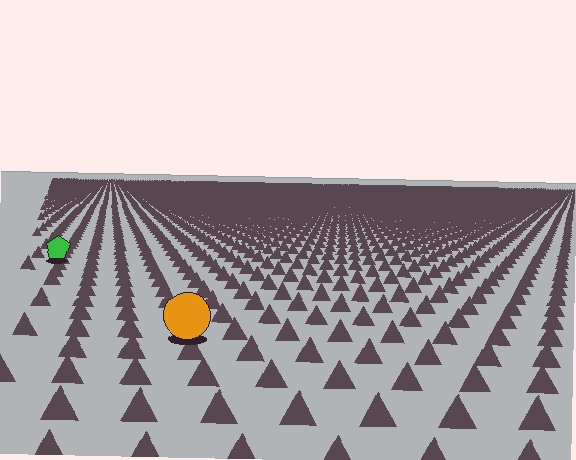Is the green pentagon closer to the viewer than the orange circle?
No. The orange circle is closer — you can tell from the texture gradient: the ground texture is coarser near it.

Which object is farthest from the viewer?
The green pentagon is farthest from the viewer. It appears smaller and the ground texture around it is denser.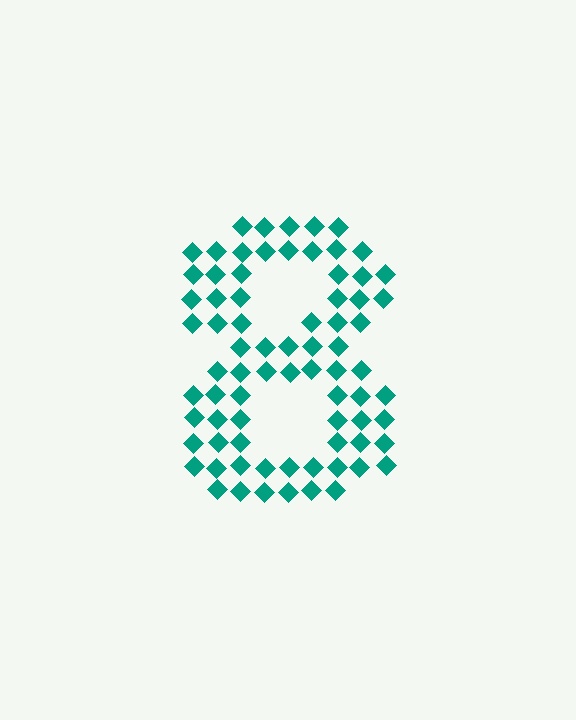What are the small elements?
The small elements are diamonds.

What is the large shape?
The large shape is the digit 8.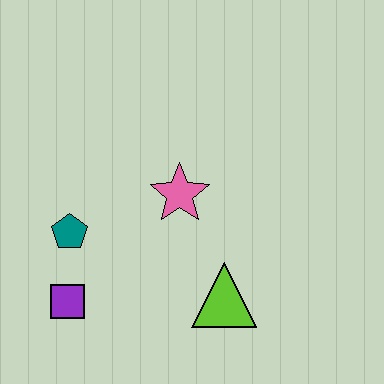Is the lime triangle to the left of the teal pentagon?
No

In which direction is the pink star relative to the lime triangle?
The pink star is above the lime triangle.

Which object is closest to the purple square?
The teal pentagon is closest to the purple square.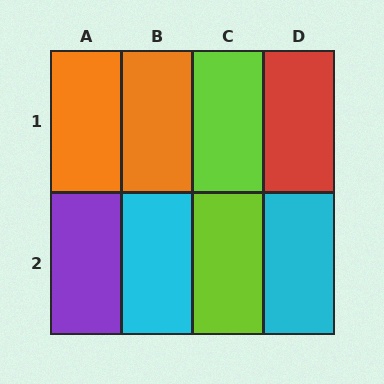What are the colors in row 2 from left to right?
Purple, cyan, lime, cyan.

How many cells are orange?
2 cells are orange.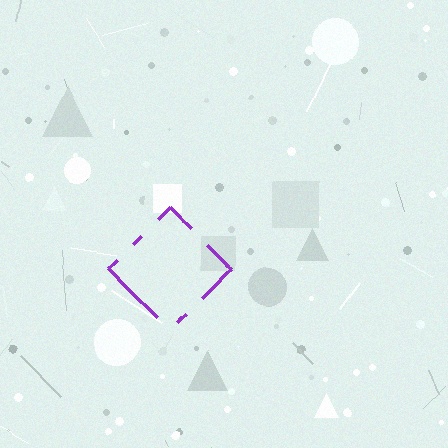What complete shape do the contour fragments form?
The contour fragments form a diamond.